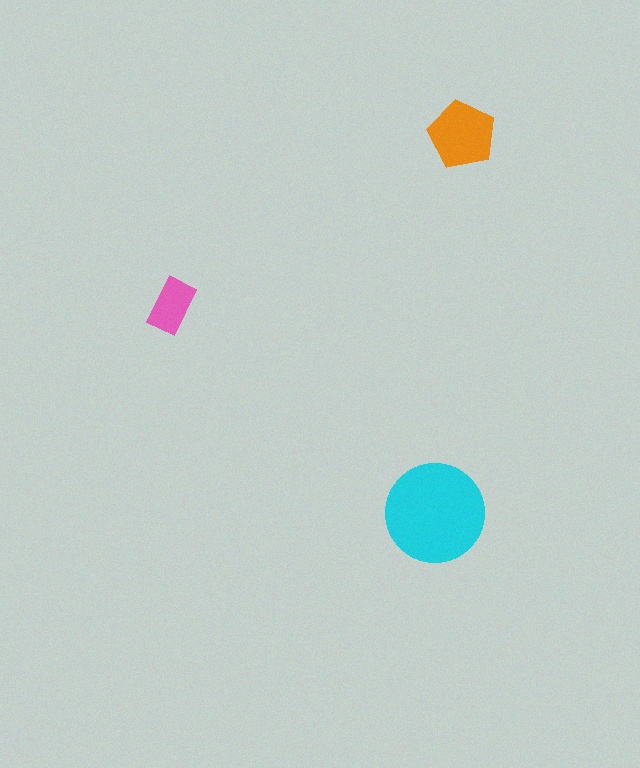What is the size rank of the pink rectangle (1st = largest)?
3rd.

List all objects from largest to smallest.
The cyan circle, the orange pentagon, the pink rectangle.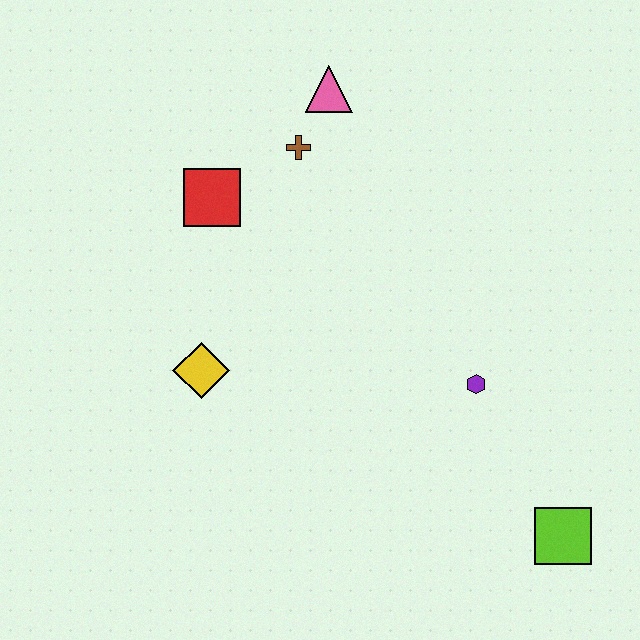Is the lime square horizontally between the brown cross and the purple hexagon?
No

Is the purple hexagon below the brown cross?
Yes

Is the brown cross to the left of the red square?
No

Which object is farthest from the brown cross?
The lime square is farthest from the brown cross.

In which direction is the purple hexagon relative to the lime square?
The purple hexagon is above the lime square.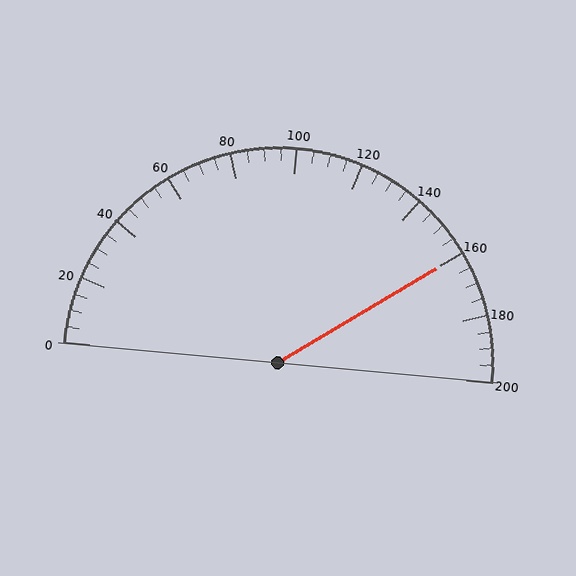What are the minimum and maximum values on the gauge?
The gauge ranges from 0 to 200.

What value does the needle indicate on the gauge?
The needle indicates approximately 160.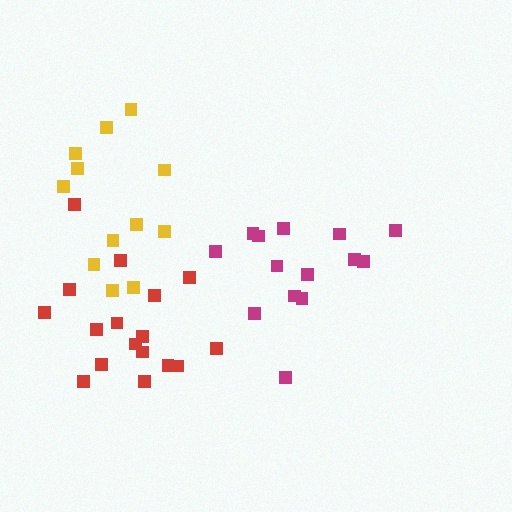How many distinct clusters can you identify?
There are 3 distinct clusters.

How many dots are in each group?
Group 1: 12 dots, Group 2: 14 dots, Group 3: 17 dots (43 total).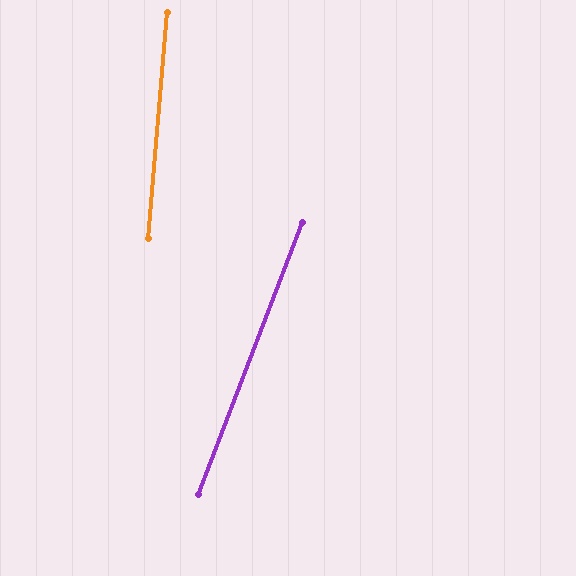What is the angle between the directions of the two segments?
Approximately 16 degrees.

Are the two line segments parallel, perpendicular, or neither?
Neither parallel nor perpendicular — they differ by about 16°.